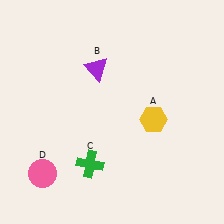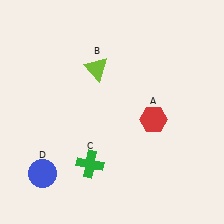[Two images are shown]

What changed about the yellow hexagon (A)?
In Image 1, A is yellow. In Image 2, it changed to red.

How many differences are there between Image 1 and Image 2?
There are 3 differences between the two images.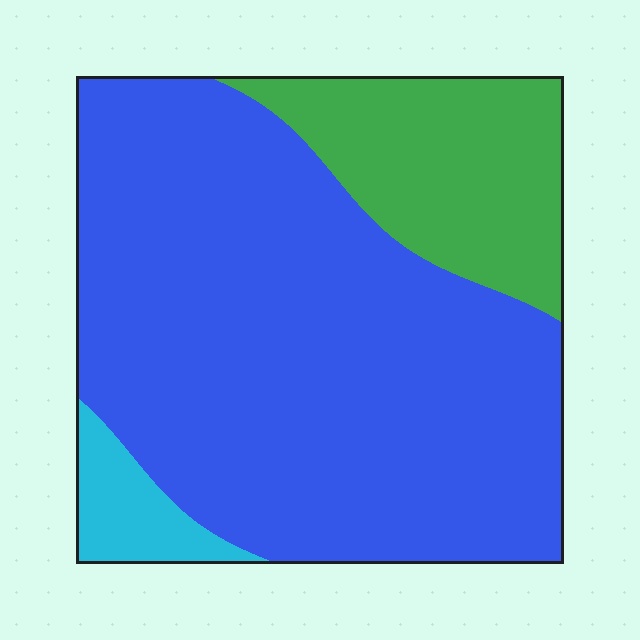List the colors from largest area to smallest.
From largest to smallest: blue, green, cyan.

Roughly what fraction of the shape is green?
Green takes up about one fifth (1/5) of the shape.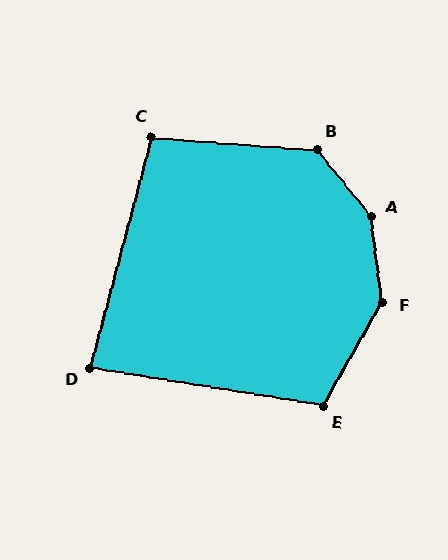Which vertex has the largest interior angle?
A, at approximately 149 degrees.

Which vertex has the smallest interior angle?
D, at approximately 84 degrees.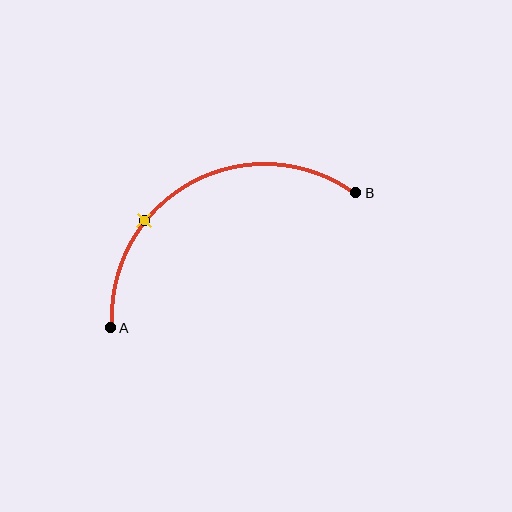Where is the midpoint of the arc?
The arc midpoint is the point on the curve farthest from the straight line joining A and B. It sits above that line.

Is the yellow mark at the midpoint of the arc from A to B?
No. The yellow mark lies on the arc but is closer to endpoint A. The arc midpoint would be at the point on the curve equidistant along the arc from both A and B.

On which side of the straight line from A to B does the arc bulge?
The arc bulges above the straight line connecting A and B.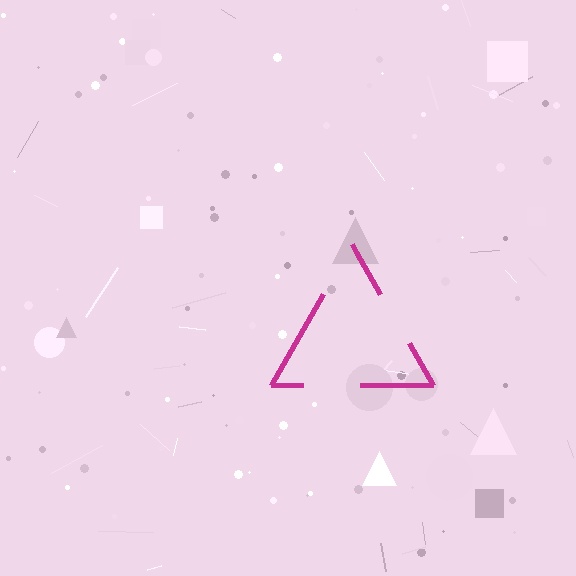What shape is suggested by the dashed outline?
The dashed outline suggests a triangle.